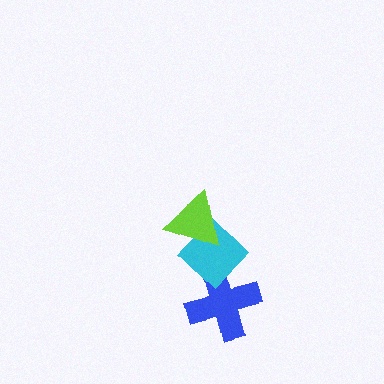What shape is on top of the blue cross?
The cyan diamond is on top of the blue cross.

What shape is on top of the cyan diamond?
The lime triangle is on top of the cyan diamond.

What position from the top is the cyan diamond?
The cyan diamond is 2nd from the top.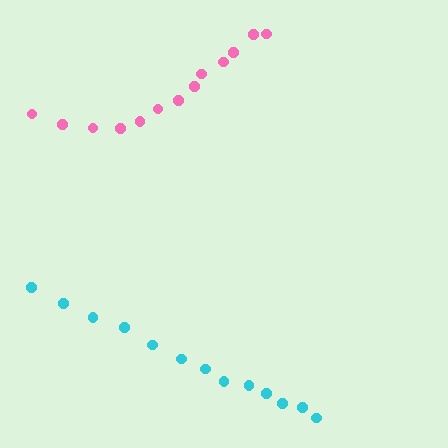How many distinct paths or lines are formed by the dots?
There are 2 distinct paths.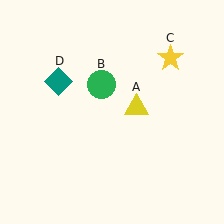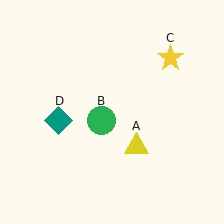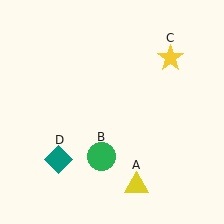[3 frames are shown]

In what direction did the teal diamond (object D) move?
The teal diamond (object D) moved down.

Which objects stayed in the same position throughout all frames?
Yellow star (object C) remained stationary.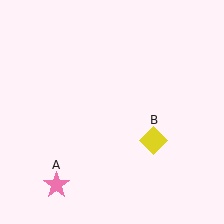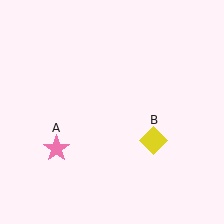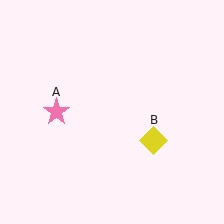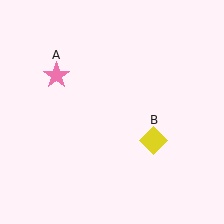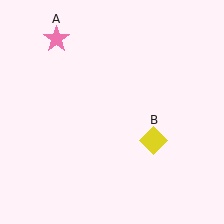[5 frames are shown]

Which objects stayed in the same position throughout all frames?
Yellow diamond (object B) remained stationary.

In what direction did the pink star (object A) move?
The pink star (object A) moved up.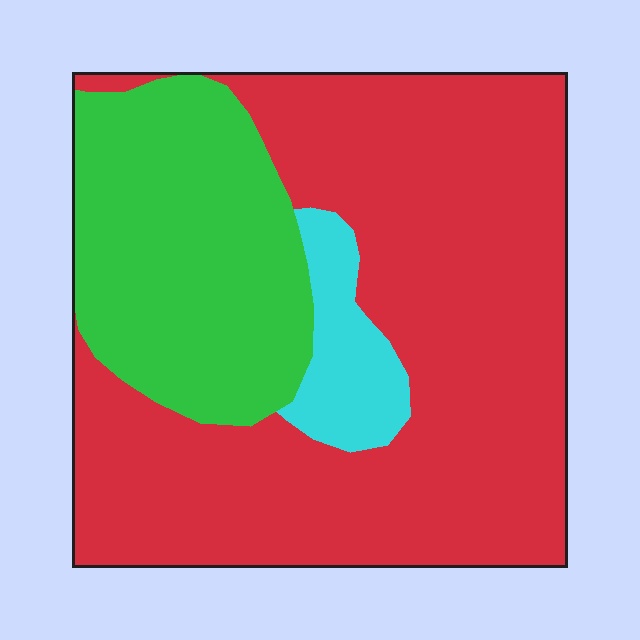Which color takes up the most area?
Red, at roughly 65%.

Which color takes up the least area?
Cyan, at roughly 5%.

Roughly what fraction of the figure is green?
Green covers around 30% of the figure.